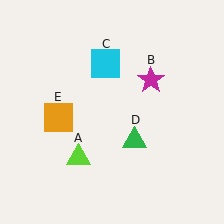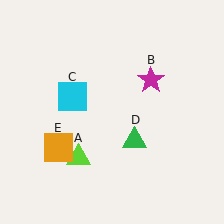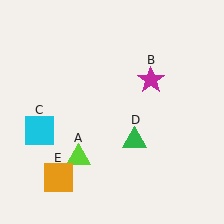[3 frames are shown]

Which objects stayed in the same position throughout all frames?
Lime triangle (object A) and magenta star (object B) and green triangle (object D) remained stationary.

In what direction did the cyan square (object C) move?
The cyan square (object C) moved down and to the left.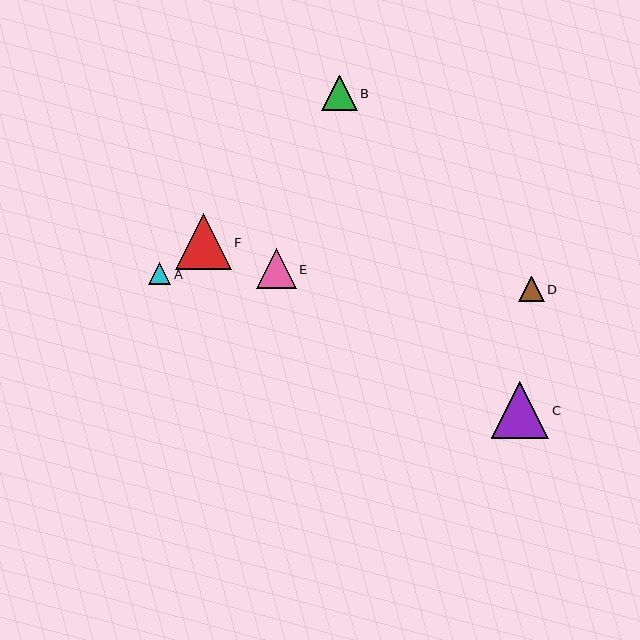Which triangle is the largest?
Triangle C is the largest with a size of approximately 58 pixels.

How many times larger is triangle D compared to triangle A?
Triangle D is approximately 1.2 times the size of triangle A.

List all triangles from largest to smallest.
From largest to smallest: C, F, E, B, D, A.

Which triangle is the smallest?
Triangle A is the smallest with a size of approximately 22 pixels.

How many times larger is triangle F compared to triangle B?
Triangle F is approximately 1.6 times the size of triangle B.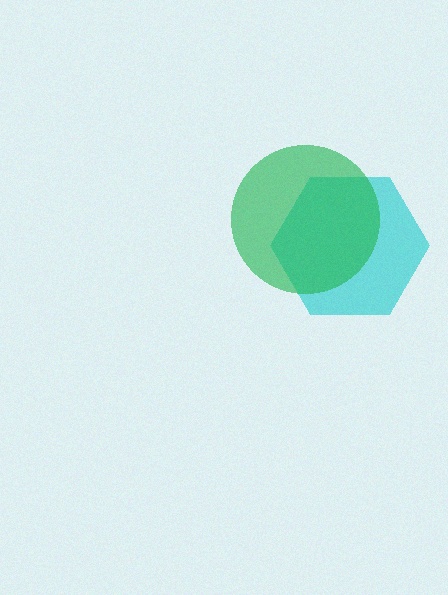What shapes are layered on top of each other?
The layered shapes are: a cyan hexagon, a green circle.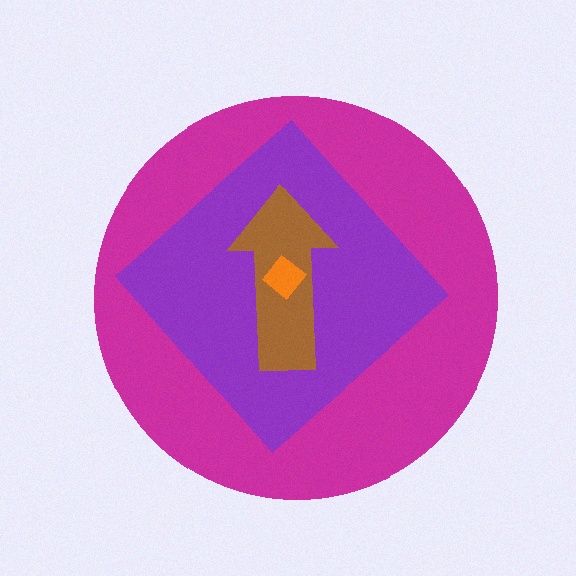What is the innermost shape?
The orange diamond.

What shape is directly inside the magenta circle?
The purple diamond.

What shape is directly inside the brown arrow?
The orange diamond.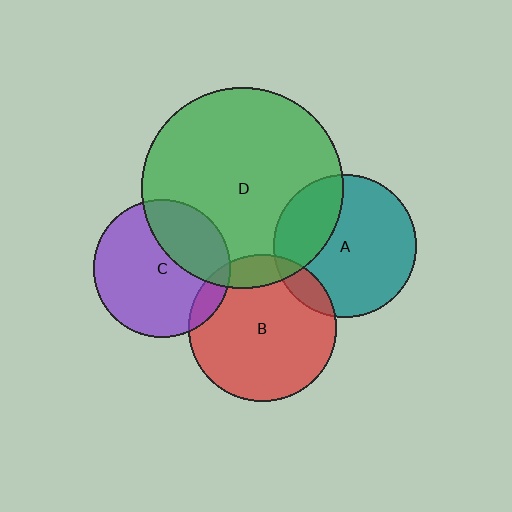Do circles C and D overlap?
Yes.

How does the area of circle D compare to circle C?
Approximately 2.1 times.